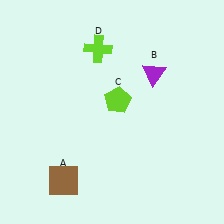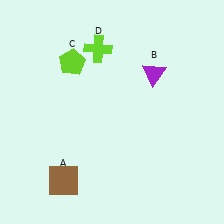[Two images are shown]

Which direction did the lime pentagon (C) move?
The lime pentagon (C) moved left.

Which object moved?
The lime pentagon (C) moved left.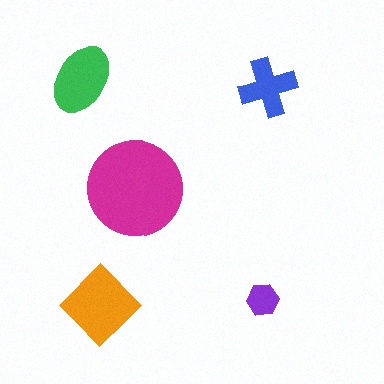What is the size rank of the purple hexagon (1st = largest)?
5th.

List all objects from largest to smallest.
The magenta circle, the orange diamond, the green ellipse, the blue cross, the purple hexagon.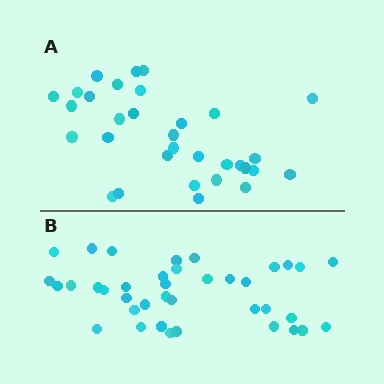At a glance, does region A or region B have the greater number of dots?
Region B (the bottom region) has more dots.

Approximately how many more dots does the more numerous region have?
Region B has about 6 more dots than region A.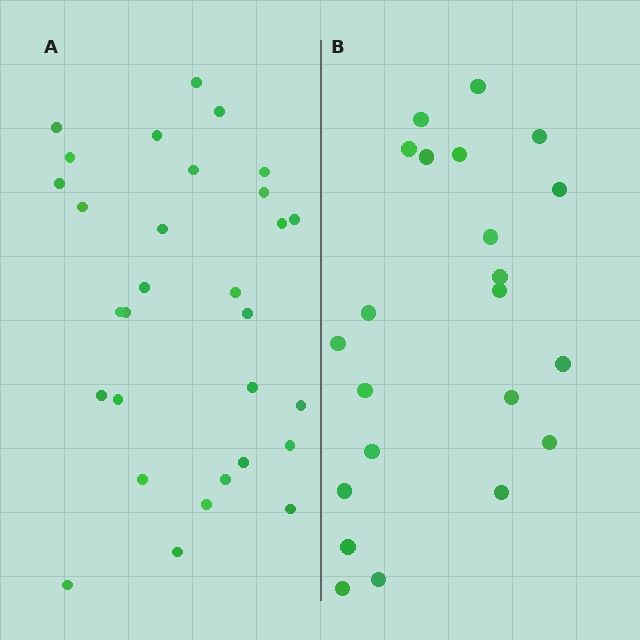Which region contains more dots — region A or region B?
Region A (the left region) has more dots.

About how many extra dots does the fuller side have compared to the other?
Region A has roughly 8 or so more dots than region B.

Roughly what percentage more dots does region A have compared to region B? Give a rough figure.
About 35% more.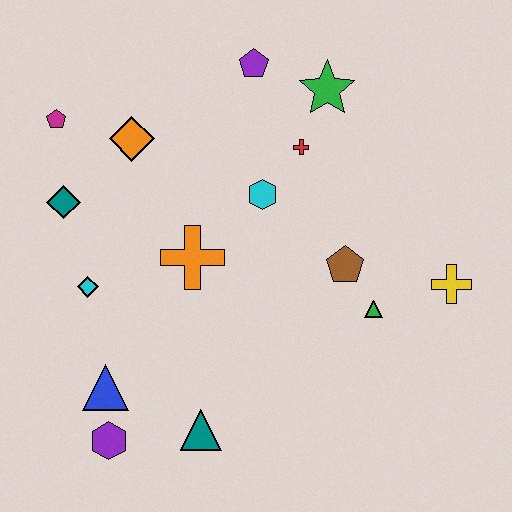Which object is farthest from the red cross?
The purple hexagon is farthest from the red cross.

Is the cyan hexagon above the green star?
No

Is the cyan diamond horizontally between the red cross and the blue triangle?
No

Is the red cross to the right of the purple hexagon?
Yes